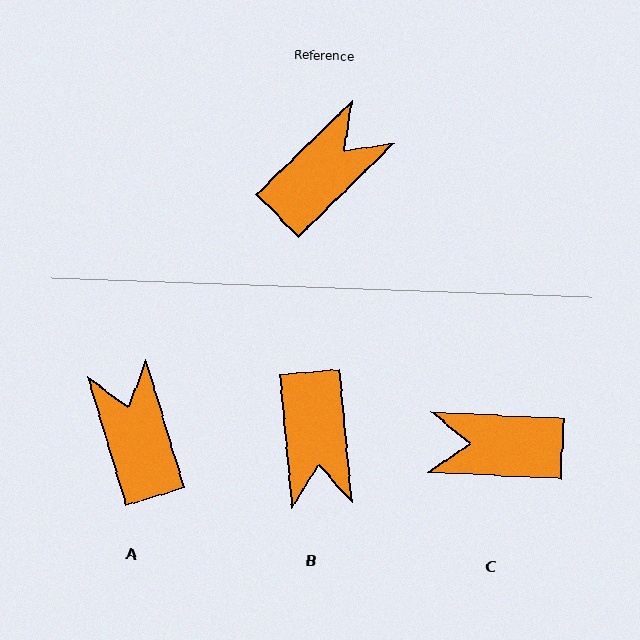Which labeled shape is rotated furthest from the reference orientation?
C, about 133 degrees away.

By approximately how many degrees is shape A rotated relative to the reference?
Approximately 62 degrees counter-clockwise.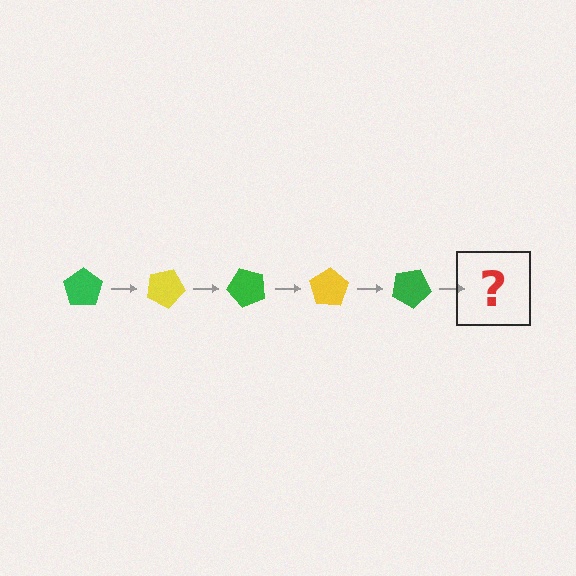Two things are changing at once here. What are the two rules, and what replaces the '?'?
The two rules are that it rotates 25 degrees each step and the color cycles through green and yellow. The '?' should be a yellow pentagon, rotated 125 degrees from the start.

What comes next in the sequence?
The next element should be a yellow pentagon, rotated 125 degrees from the start.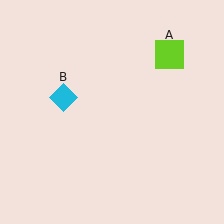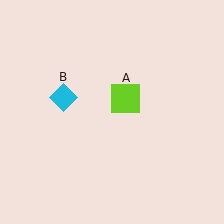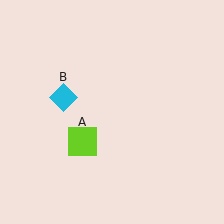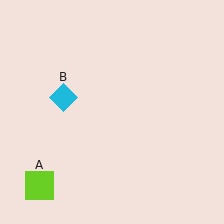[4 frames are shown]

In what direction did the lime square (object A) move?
The lime square (object A) moved down and to the left.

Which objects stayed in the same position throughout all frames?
Cyan diamond (object B) remained stationary.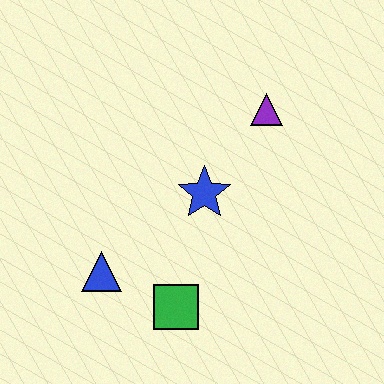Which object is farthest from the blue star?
The blue triangle is farthest from the blue star.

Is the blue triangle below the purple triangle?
Yes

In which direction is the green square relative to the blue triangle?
The green square is to the right of the blue triangle.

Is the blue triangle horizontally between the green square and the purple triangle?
No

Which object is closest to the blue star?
The purple triangle is closest to the blue star.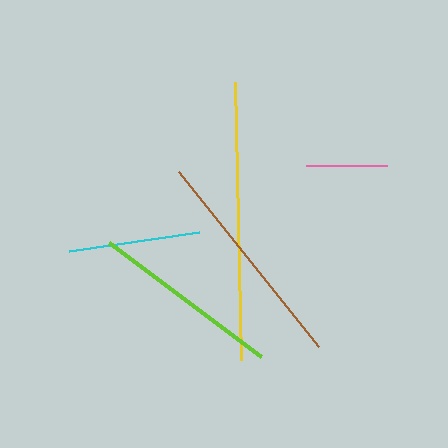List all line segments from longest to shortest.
From longest to shortest: yellow, brown, lime, cyan, pink.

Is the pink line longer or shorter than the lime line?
The lime line is longer than the pink line.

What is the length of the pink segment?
The pink segment is approximately 81 pixels long.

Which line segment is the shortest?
The pink line is the shortest at approximately 81 pixels.